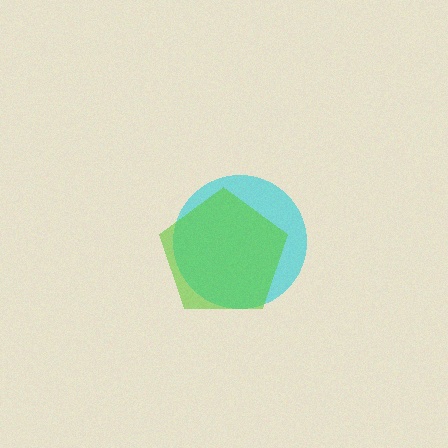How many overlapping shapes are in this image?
There are 2 overlapping shapes in the image.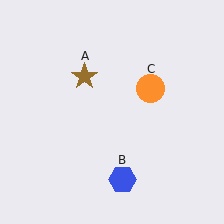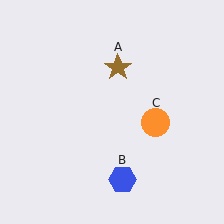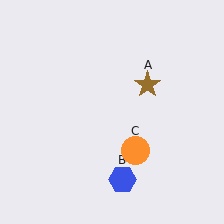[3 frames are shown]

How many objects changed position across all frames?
2 objects changed position: brown star (object A), orange circle (object C).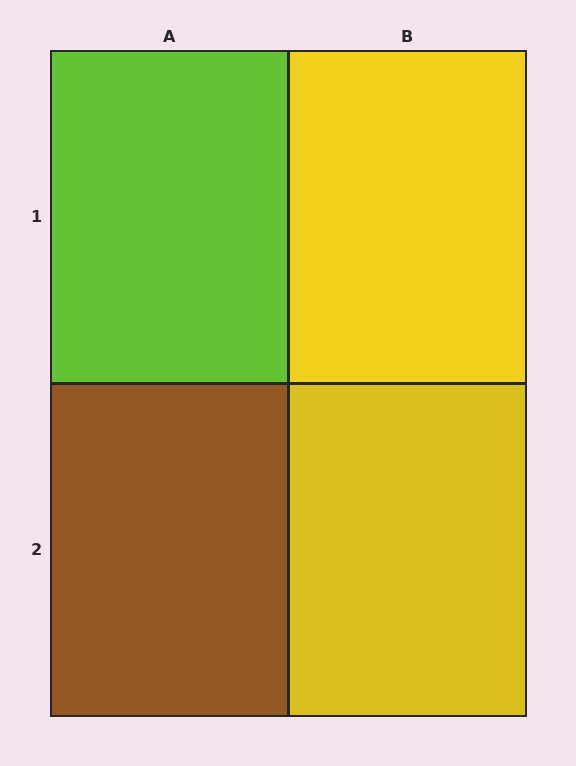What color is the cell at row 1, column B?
Yellow.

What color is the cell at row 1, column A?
Lime.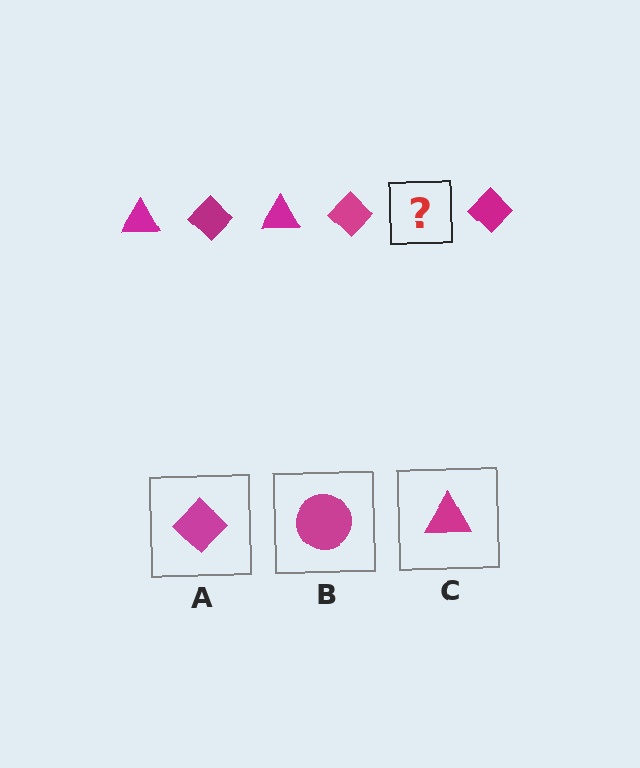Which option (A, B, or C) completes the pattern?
C.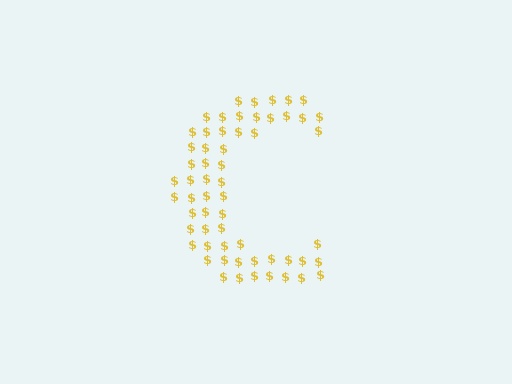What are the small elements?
The small elements are dollar signs.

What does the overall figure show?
The overall figure shows the letter C.